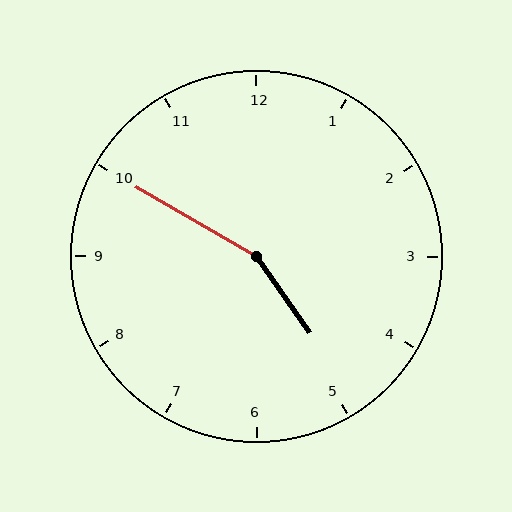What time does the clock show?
4:50.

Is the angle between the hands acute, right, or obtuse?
It is obtuse.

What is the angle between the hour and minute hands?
Approximately 155 degrees.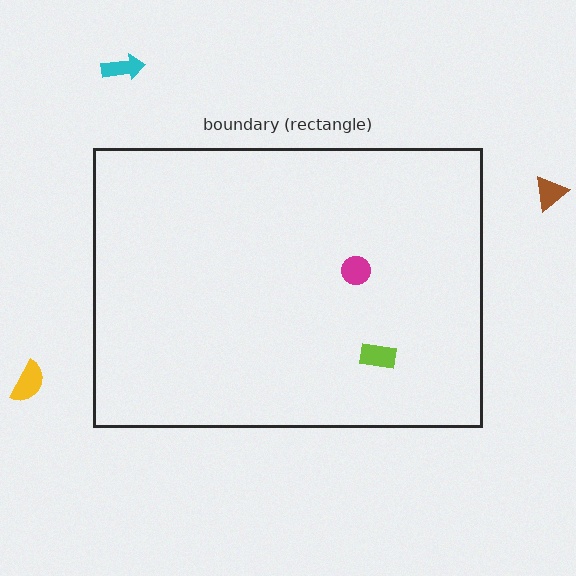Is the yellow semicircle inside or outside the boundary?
Outside.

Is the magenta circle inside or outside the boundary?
Inside.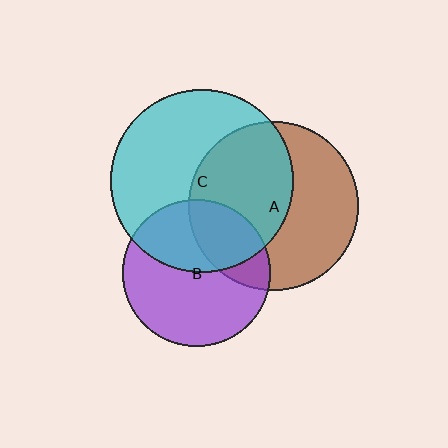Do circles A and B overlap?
Yes.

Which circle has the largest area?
Circle C (cyan).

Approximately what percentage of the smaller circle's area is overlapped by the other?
Approximately 25%.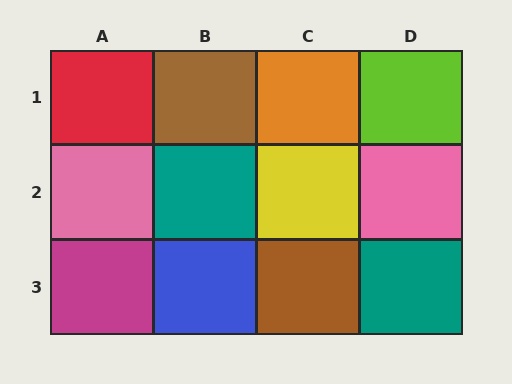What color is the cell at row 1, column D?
Lime.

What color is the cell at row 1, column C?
Orange.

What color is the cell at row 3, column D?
Teal.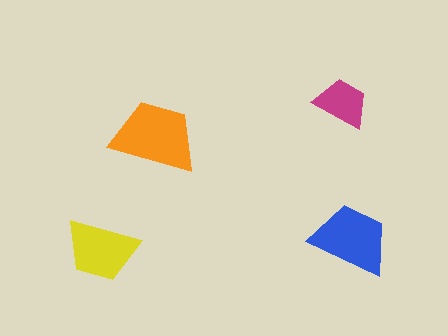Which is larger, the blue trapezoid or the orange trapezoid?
The orange one.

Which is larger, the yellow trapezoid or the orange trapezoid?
The orange one.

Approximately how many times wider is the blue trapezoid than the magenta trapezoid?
About 1.5 times wider.